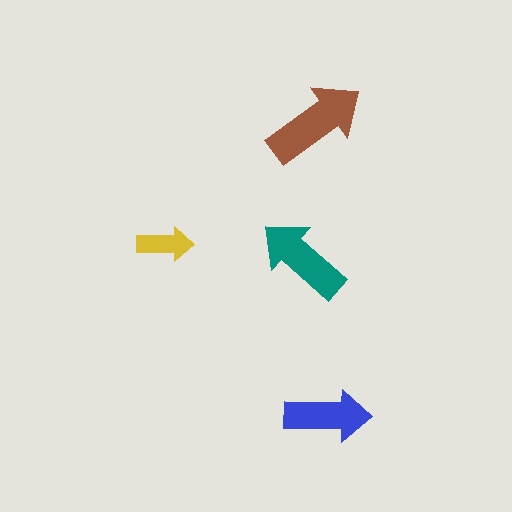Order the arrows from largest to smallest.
the brown one, the teal one, the blue one, the yellow one.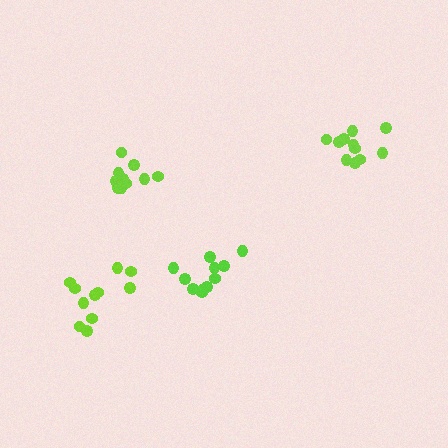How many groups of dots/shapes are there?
There are 4 groups.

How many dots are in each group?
Group 1: 11 dots, Group 2: 11 dots, Group 3: 10 dots, Group 4: 11 dots (43 total).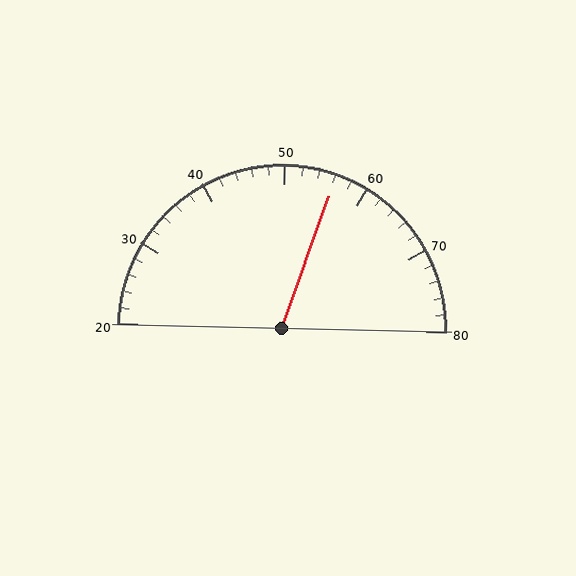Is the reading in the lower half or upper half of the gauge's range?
The reading is in the upper half of the range (20 to 80).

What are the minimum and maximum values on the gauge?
The gauge ranges from 20 to 80.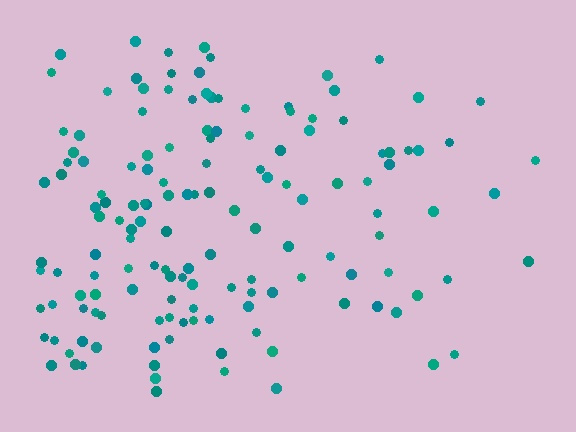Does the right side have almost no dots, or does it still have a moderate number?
Still a moderate number, just noticeably fewer than the left.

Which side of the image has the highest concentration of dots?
The left.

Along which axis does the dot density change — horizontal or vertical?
Horizontal.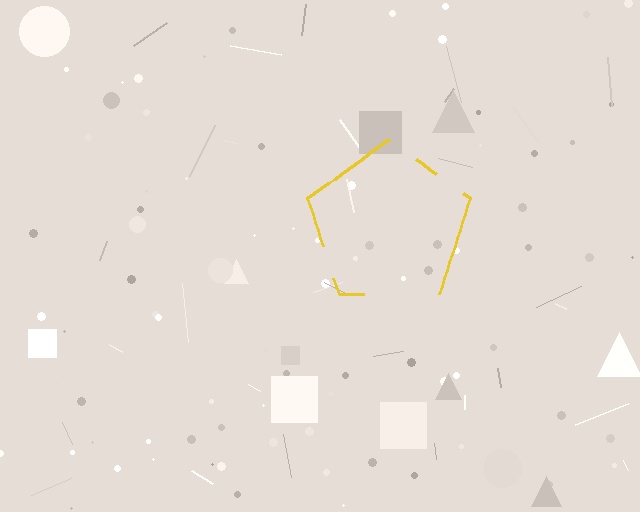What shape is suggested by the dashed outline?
The dashed outline suggests a pentagon.